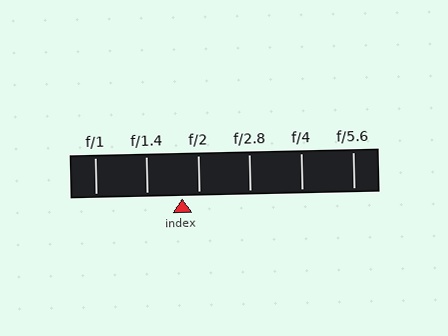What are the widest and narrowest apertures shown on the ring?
The widest aperture shown is f/1 and the narrowest is f/5.6.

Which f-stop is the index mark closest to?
The index mark is closest to f/2.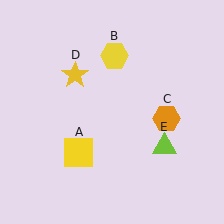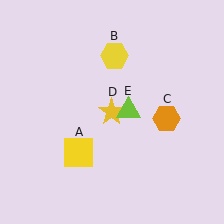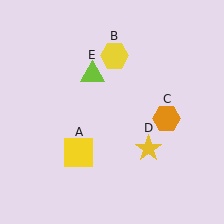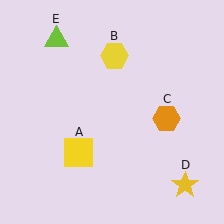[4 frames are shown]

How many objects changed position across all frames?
2 objects changed position: yellow star (object D), lime triangle (object E).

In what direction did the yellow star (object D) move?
The yellow star (object D) moved down and to the right.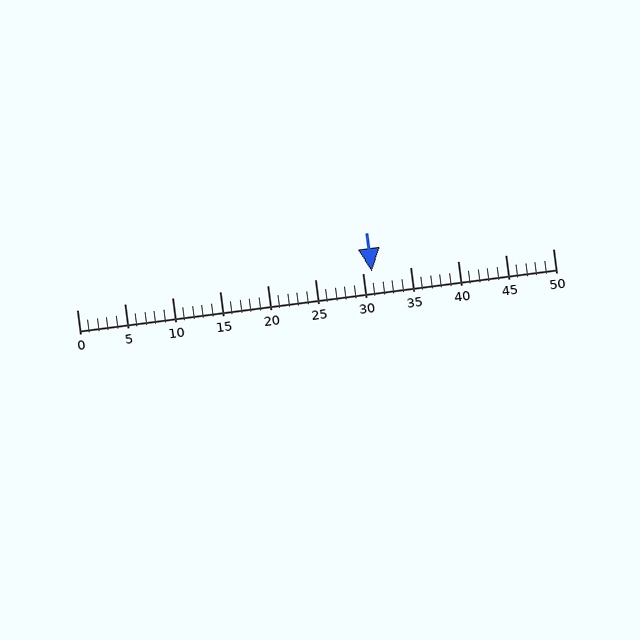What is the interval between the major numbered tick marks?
The major tick marks are spaced 5 units apart.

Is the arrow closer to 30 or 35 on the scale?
The arrow is closer to 30.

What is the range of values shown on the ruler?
The ruler shows values from 0 to 50.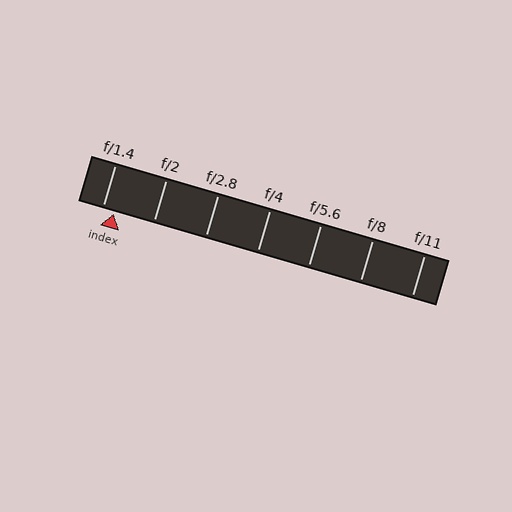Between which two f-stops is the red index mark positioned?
The index mark is between f/1.4 and f/2.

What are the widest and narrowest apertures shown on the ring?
The widest aperture shown is f/1.4 and the narrowest is f/11.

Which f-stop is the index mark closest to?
The index mark is closest to f/1.4.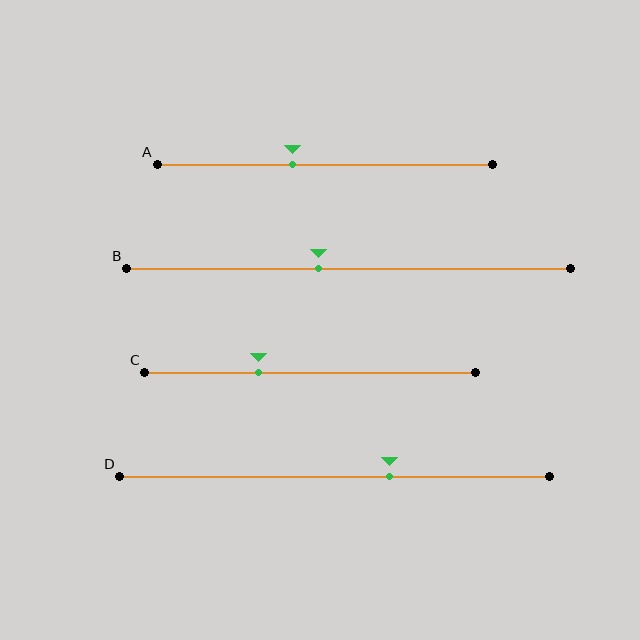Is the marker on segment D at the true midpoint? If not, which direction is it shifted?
No, the marker on segment D is shifted to the right by about 13% of the segment length.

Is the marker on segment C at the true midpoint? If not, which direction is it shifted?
No, the marker on segment C is shifted to the left by about 16% of the segment length.